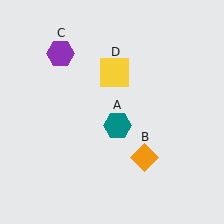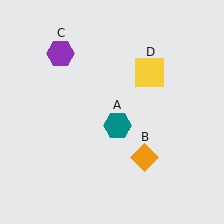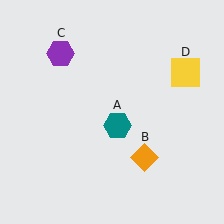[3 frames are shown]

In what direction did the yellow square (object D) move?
The yellow square (object D) moved right.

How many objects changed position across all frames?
1 object changed position: yellow square (object D).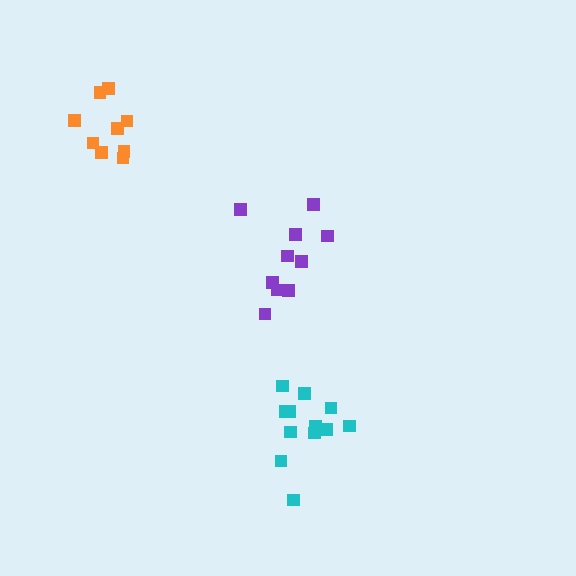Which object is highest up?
The orange cluster is topmost.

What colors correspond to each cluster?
The clusters are colored: purple, cyan, orange.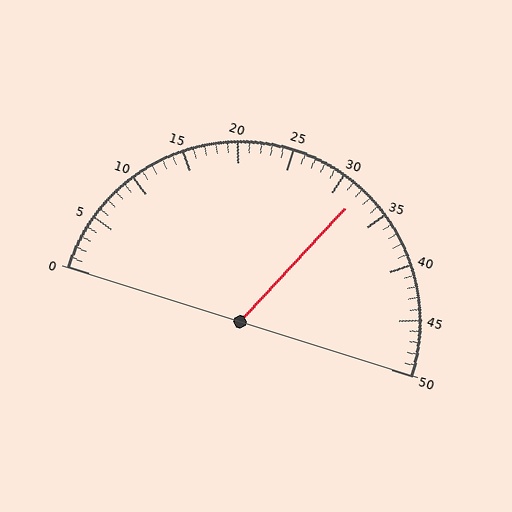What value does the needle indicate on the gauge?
The needle indicates approximately 32.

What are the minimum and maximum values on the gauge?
The gauge ranges from 0 to 50.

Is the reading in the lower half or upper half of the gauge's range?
The reading is in the upper half of the range (0 to 50).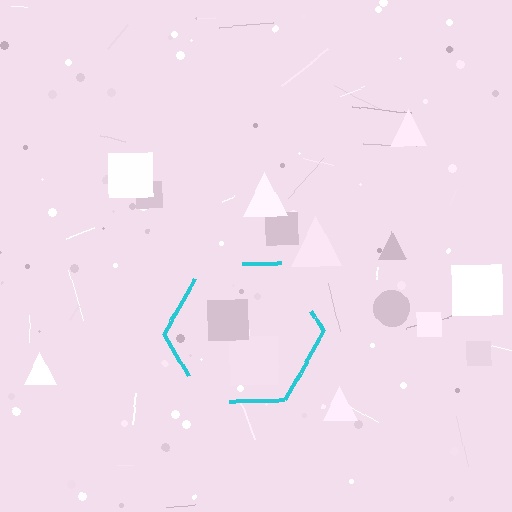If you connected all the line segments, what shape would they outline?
They would outline a hexagon.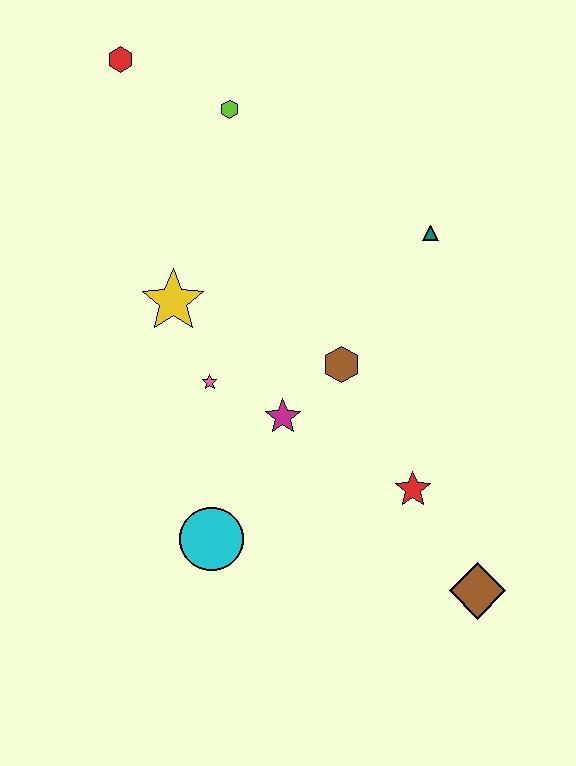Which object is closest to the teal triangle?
The brown hexagon is closest to the teal triangle.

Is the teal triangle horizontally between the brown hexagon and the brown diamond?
Yes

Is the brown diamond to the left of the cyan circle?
No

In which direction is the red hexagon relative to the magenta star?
The red hexagon is above the magenta star.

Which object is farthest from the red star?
The red hexagon is farthest from the red star.